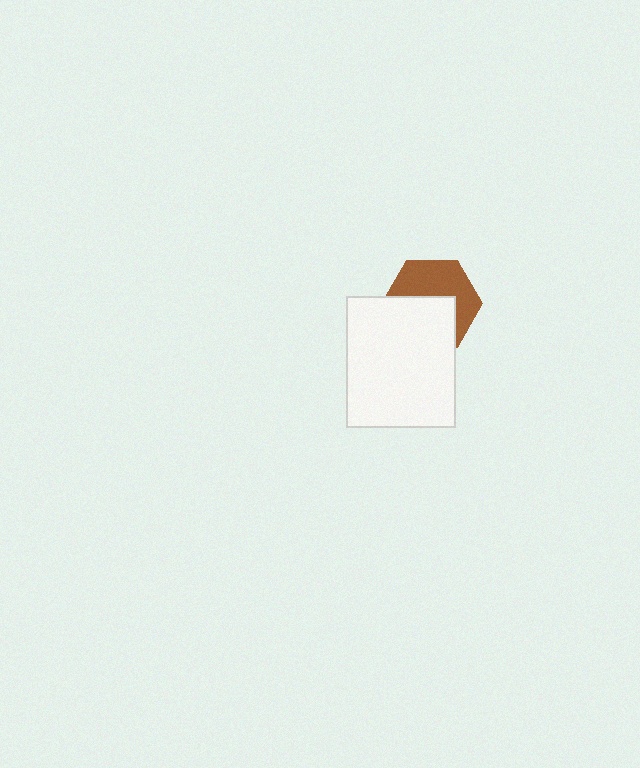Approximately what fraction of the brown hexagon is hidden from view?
Roughly 49% of the brown hexagon is hidden behind the white rectangle.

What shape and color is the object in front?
The object in front is a white rectangle.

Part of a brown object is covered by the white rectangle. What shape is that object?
It is a hexagon.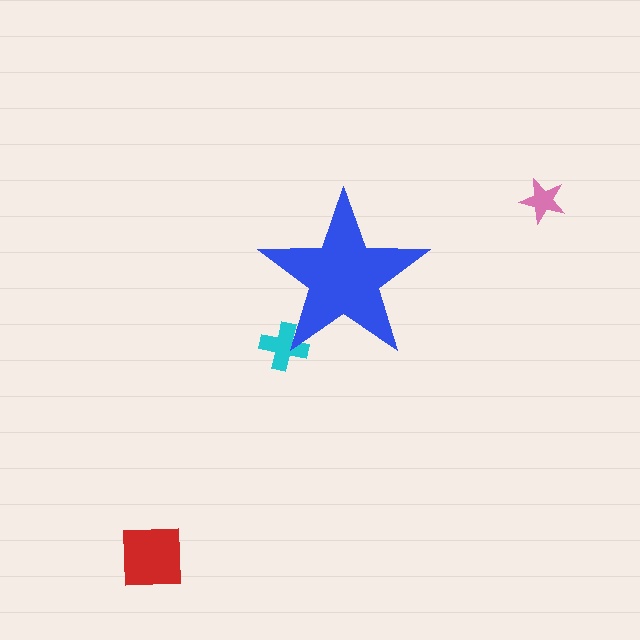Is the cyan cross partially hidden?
Yes, the cyan cross is partially hidden behind the blue star.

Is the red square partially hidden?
No, the red square is fully visible.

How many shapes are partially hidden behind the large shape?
1 shape is partially hidden.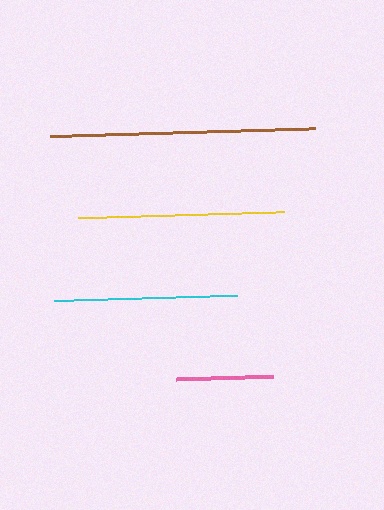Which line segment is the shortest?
The pink line is the shortest at approximately 97 pixels.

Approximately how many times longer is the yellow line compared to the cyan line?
The yellow line is approximately 1.1 times the length of the cyan line.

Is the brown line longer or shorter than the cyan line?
The brown line is longer than the cyan line.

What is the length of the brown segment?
The brown segment is approximately 264 pixels long.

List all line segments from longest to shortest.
From longest to shortest: brown, yellow, cyan, pink.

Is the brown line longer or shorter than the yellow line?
The brown line is longer than the yellow line.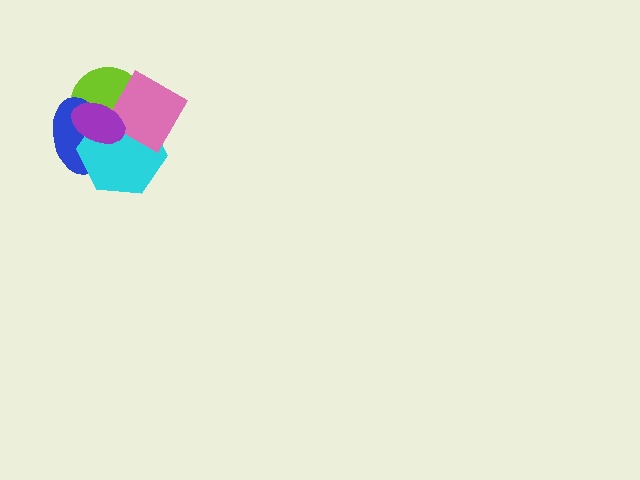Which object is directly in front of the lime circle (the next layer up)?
The blue ellipse is directly in front of the lime circle.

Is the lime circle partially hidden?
Yes, it is partially covered by another shape.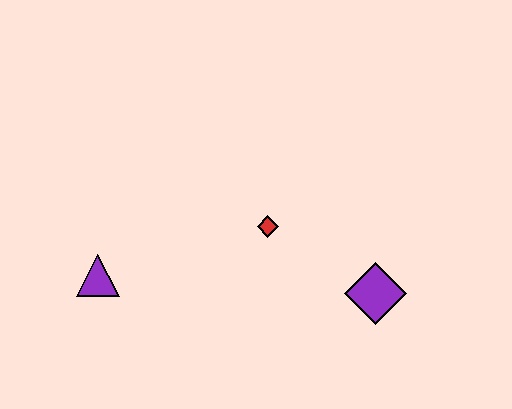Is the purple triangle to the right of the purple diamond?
No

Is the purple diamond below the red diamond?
Yes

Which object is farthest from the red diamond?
The purple triangle is farthest from the red diamond.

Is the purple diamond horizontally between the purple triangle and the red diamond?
No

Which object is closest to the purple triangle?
The red diamond is closest to the purple triangle.